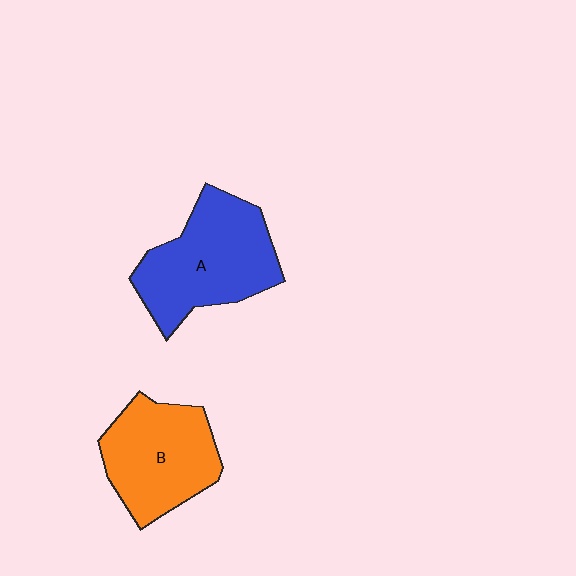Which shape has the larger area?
Shape A (blue).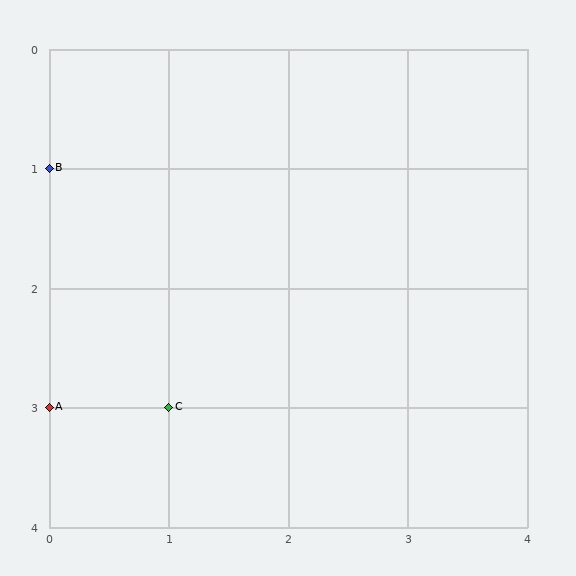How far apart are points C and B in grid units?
Points C and B are 1 column and 2 rows apart (about 2.2 grid units diagonally).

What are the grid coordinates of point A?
Point A is at grid coordinates (0, 3).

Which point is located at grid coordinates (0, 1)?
Point B is at (0, 1).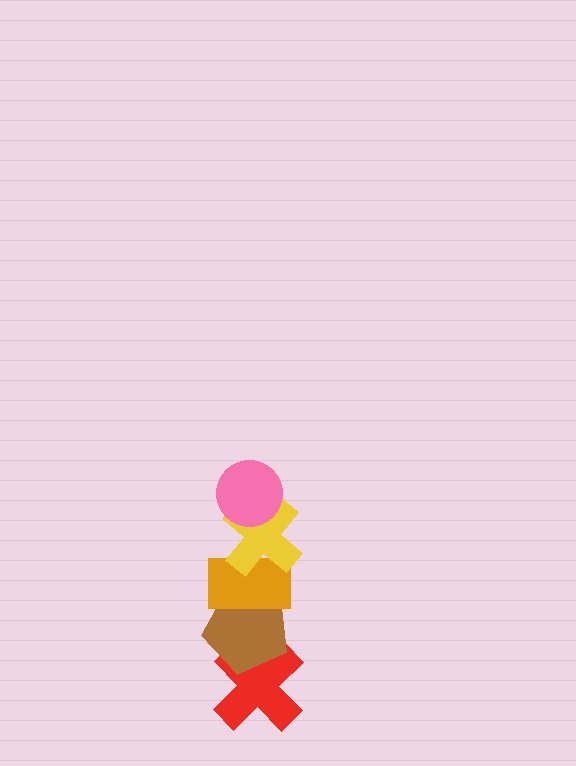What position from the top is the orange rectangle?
The orange rectangle is 3rd from the top.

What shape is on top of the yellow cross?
The pink circle is on top of the yellow cross.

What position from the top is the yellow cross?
The yellow cross is 2nd from the top.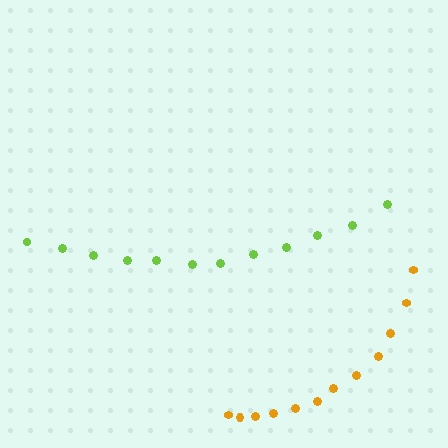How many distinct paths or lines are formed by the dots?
There are 2 distinct paths.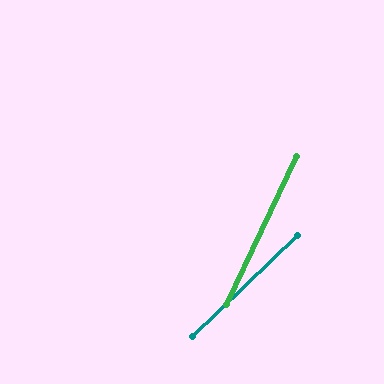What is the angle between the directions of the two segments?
Approximately 21 degrees.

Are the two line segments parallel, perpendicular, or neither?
Neither parallel nor perpendicular — they differ by about 21°.